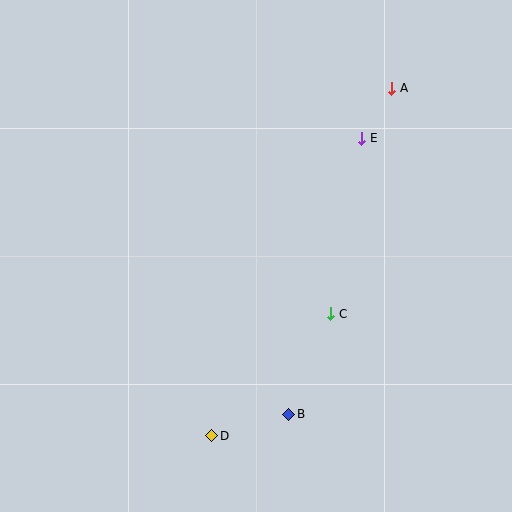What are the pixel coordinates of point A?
Point A is at (392, 88).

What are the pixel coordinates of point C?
Point C is at (331, 314).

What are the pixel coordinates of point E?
Point E is at (361, 138).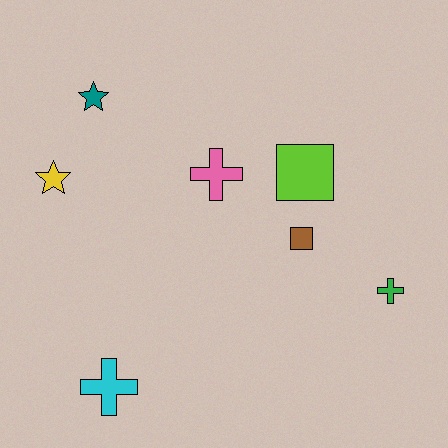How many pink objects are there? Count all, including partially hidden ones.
There is 1 pink object.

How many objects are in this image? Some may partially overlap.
There are 7 objects.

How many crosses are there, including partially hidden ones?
There are 3 crosses.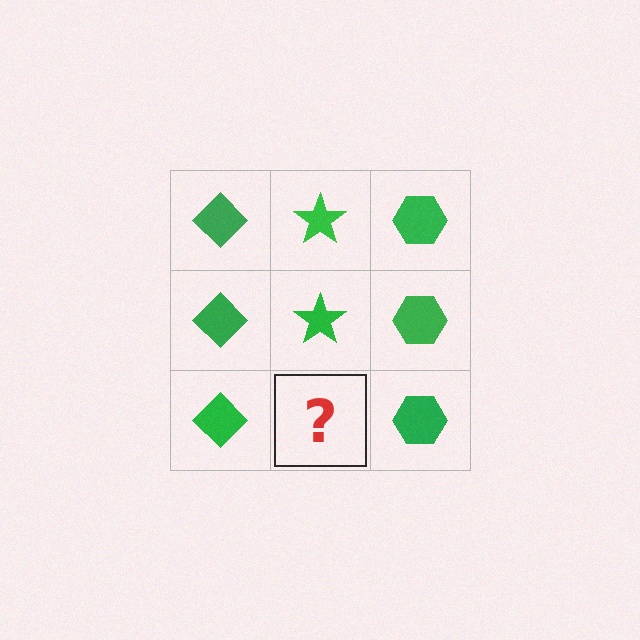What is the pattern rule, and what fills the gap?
The rule is that each column has a consistent shape. The gap should be filled with a green star.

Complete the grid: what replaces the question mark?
The question mark should be replaced with a green star.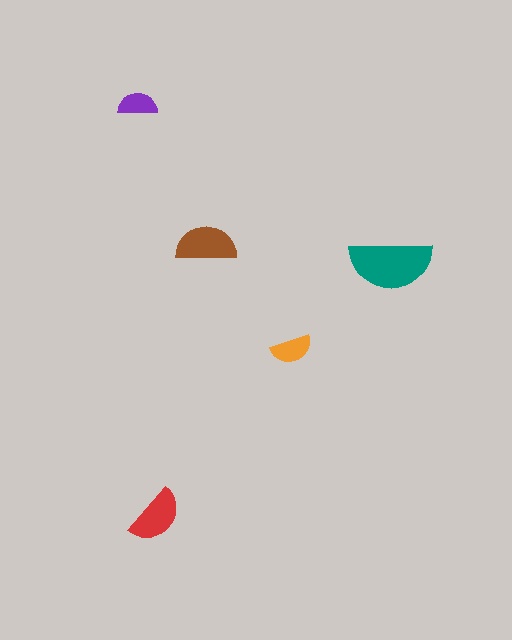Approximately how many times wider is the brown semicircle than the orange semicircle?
About 1.5 times wider.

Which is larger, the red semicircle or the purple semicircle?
The red one.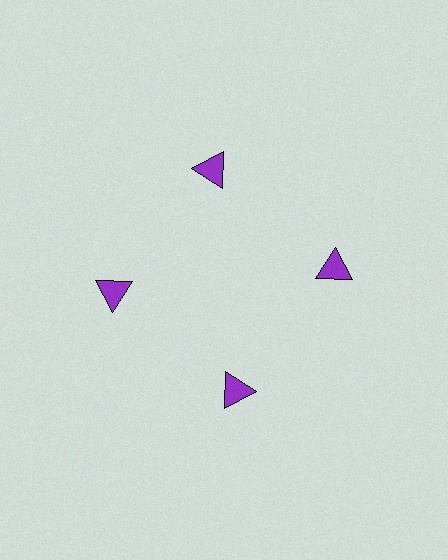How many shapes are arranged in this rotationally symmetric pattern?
There are 4 shapes, arranged in 4 groups of 1.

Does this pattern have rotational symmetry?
Yes, this pattern has 4-fold rotational symmetry. It looks the same after rotating 90 degrees around the center.